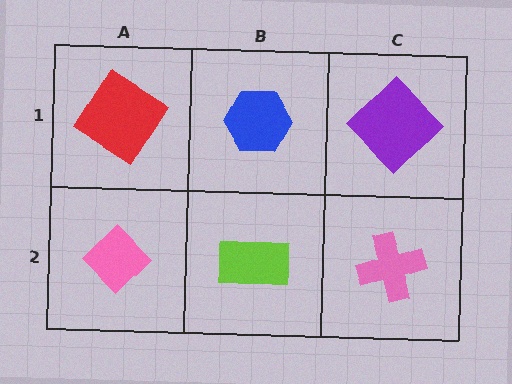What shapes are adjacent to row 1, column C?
A pink cross (row 2, column C), a blue hexagon (row 1, column B).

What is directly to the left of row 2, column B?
A pink diamond.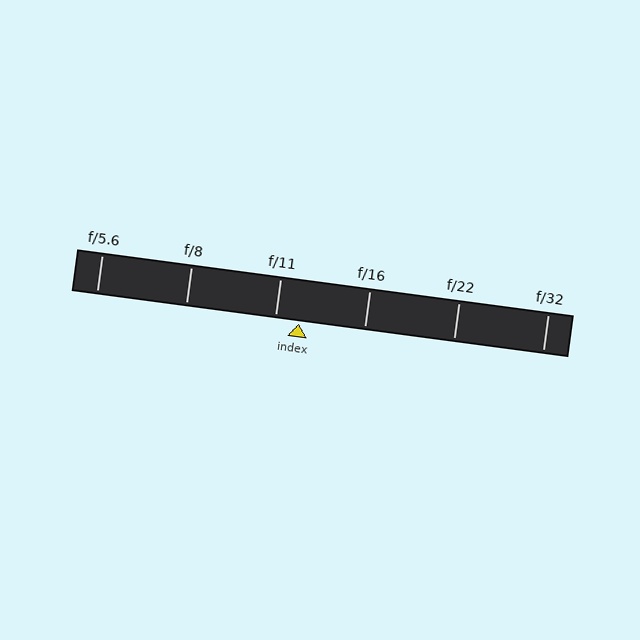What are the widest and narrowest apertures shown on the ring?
The widest aperture shown is f/5.6 and the narrowest is f/32.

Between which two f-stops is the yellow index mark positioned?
The index mark is between f/11 and f/16.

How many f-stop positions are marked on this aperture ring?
There are 6 f-stop positions marked.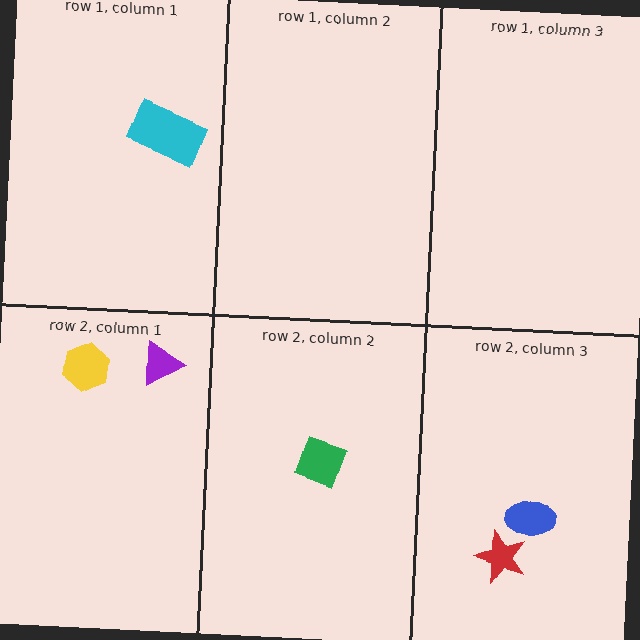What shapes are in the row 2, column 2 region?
The green diamond.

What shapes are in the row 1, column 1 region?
The cyan rectangle.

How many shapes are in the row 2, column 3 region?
2.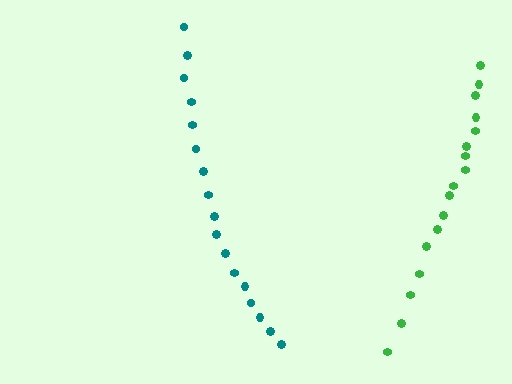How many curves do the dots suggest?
There are 2 distinct paths.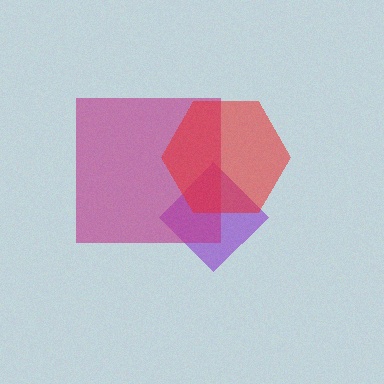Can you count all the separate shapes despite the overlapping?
Yes, there are 3 separate shapes.